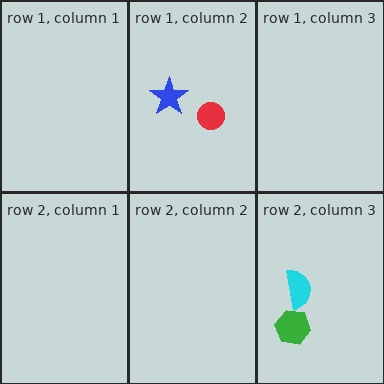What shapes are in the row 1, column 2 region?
The blue star, the red circle.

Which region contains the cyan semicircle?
The row 2, column 3 region.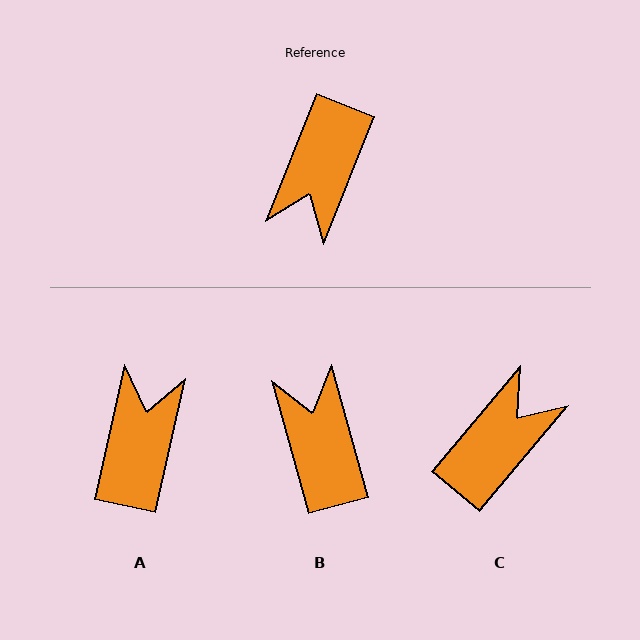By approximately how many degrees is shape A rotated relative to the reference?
Approximately 171 degrees clockwise.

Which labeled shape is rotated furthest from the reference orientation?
A, about 171 degrees away.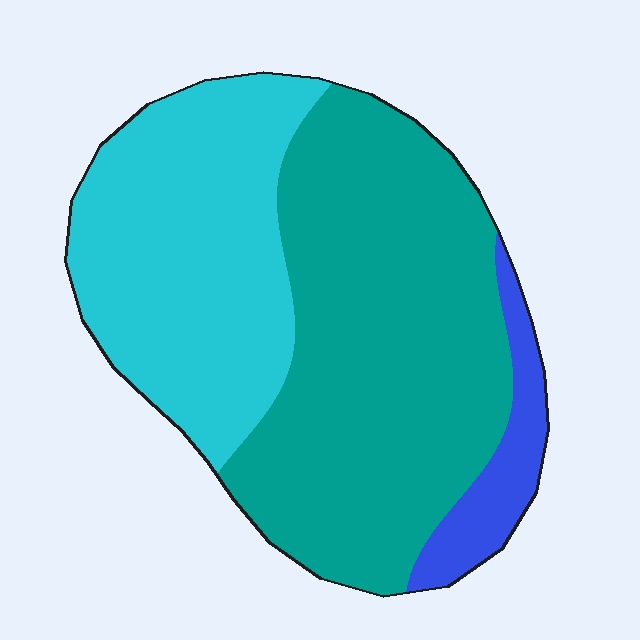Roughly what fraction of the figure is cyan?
Cyan takes up between a third and a half of the figure.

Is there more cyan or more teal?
Teal.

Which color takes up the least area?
Blue, at roughly 10%.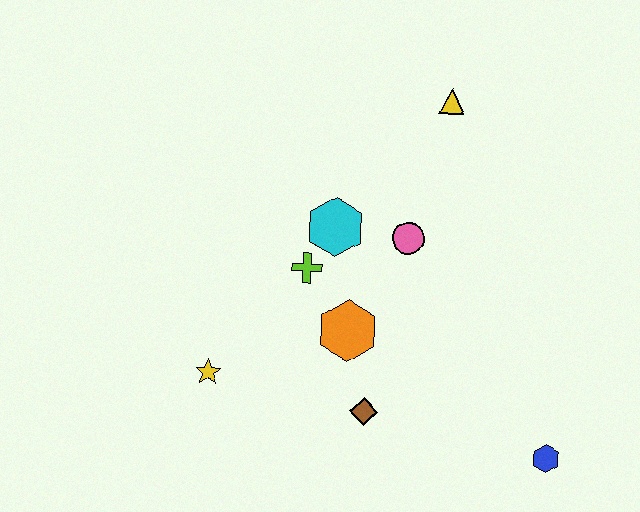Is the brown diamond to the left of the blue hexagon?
Yes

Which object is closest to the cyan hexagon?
The lime cross is closest to the cyan hexagon.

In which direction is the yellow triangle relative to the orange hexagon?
The yellow triangle is above the orange hexagon.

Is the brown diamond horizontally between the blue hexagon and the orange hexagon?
Yes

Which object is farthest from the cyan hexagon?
The blue hexagon is farthest from the cyan hexagon.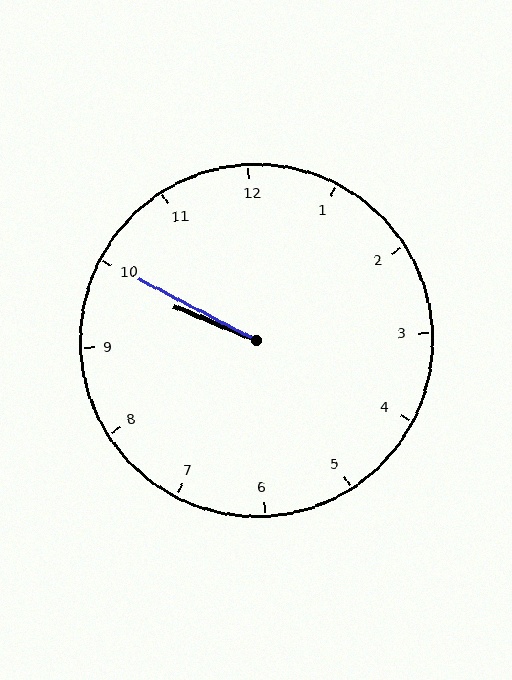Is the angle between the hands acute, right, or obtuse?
It is acute.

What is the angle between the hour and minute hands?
Approximately 5 degrees.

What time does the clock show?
9:50.